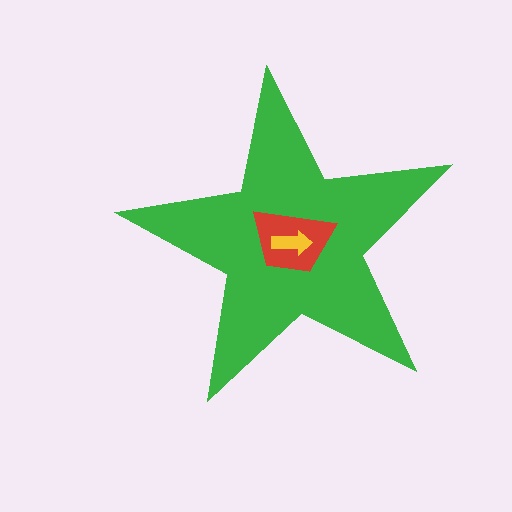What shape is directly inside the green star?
The red trapezoid.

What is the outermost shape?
The green star.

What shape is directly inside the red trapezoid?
The yellow arrow.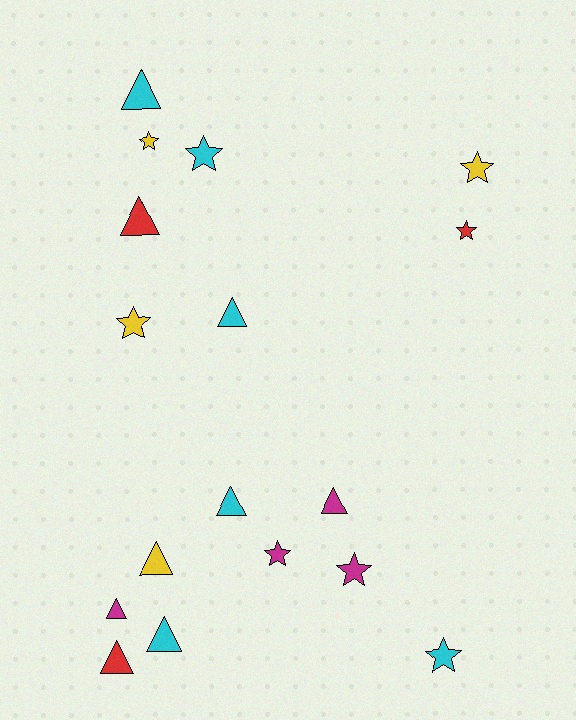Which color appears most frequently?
Cyan, with 6 objects.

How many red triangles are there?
There are 2 red triangles.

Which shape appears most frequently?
Triangle, with 9 objects.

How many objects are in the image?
There are 17 objects.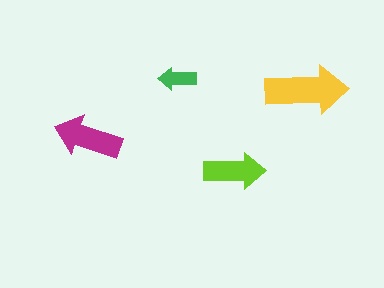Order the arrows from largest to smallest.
the yellow one, the magenta one, the lime one, the green one.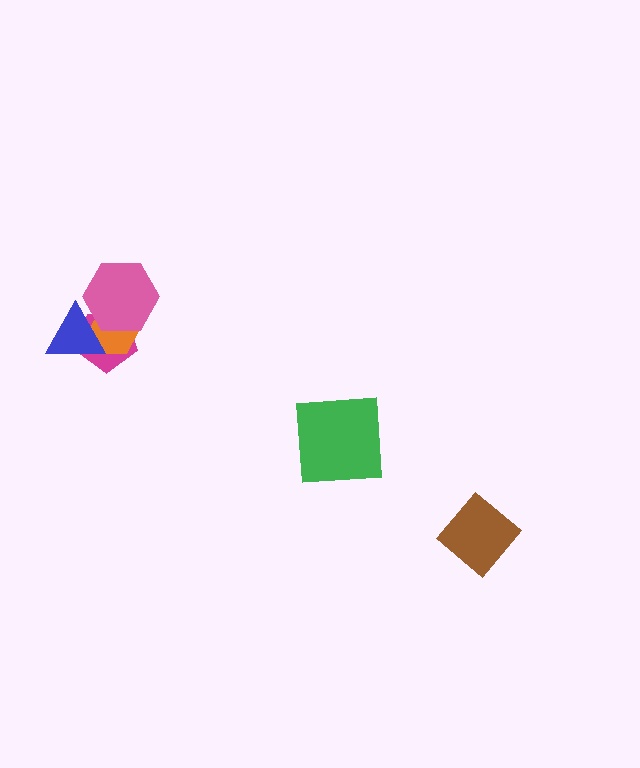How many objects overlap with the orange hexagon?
3 objects overlap with the orange hexagon.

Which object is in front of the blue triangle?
The pink hexagon is in front of the blue triangle.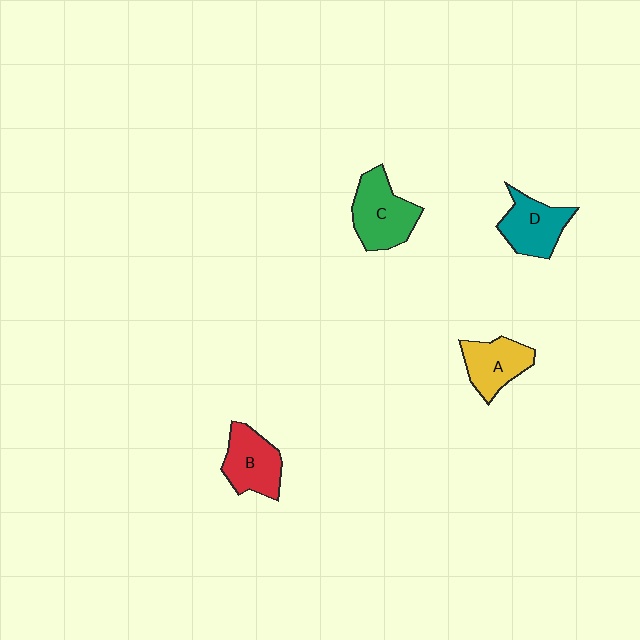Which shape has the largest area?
Shape C (green).